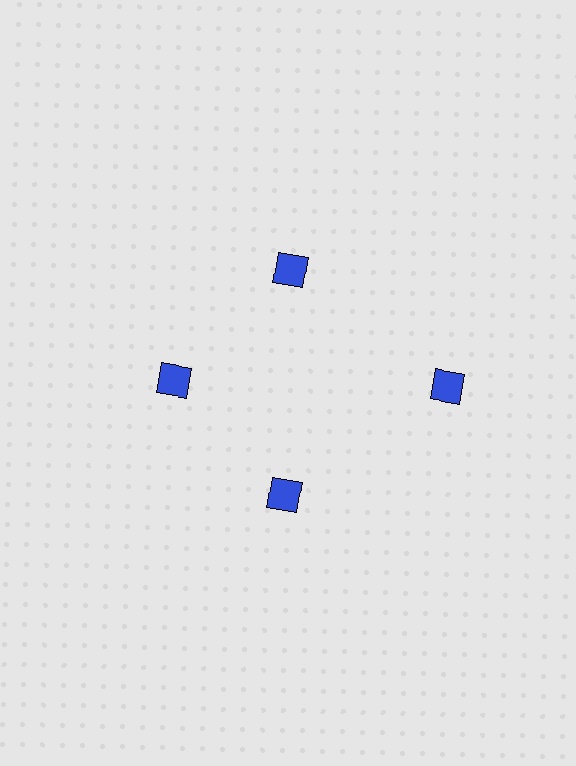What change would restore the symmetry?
The symmetry would be restored by moving it inward, back onto the ring so that all 4 diamonds sit at equal angles and equal distance from the center.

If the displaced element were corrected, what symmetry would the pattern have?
It would have 4-fold rotational symmetry — the pattern would map onto itself every 90 degrees.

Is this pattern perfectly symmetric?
No. The 4 blue diamonds are arranged in a ring, but one element near the 3 o'clock position is pushed outward from the center, breaking the 4-fold rotational symmetry.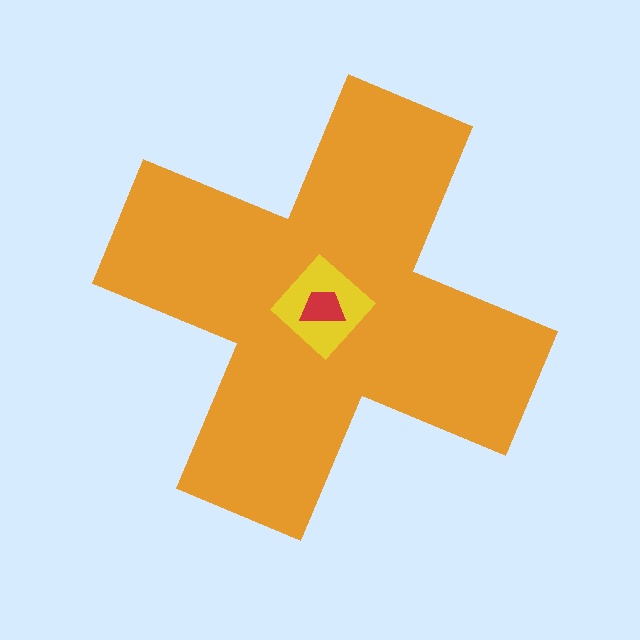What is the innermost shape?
The red trapezoid.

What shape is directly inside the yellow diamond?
The red trapezoid.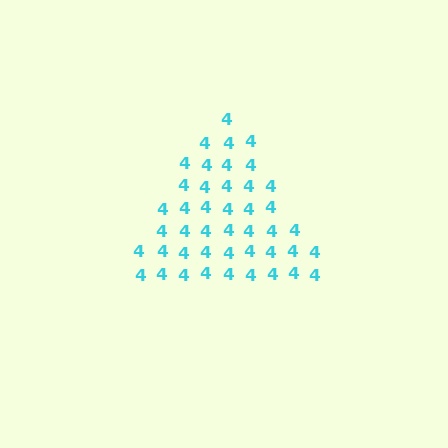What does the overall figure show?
The overall figure shows a triangle.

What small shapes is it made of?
It is made of small digit 4's.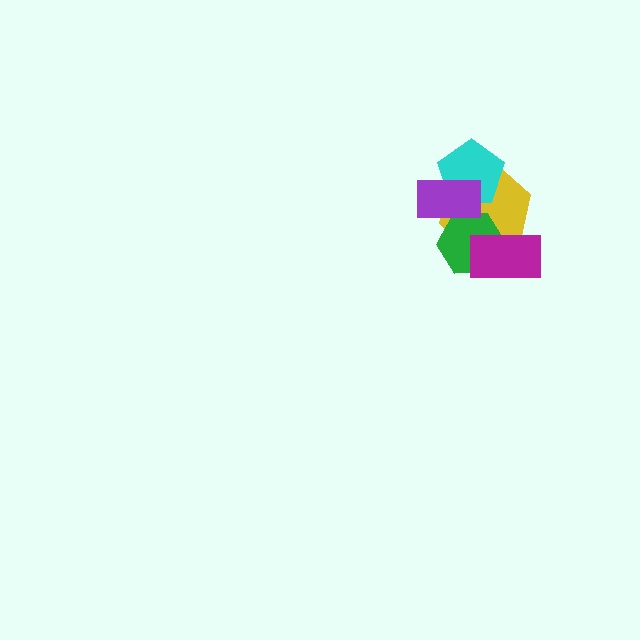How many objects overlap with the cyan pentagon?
2 objects overlap with the cyan pentagon.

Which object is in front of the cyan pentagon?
The purple rectangle is in front of the cyan pentagon.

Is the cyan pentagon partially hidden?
Yes, it is partially covered by another shape.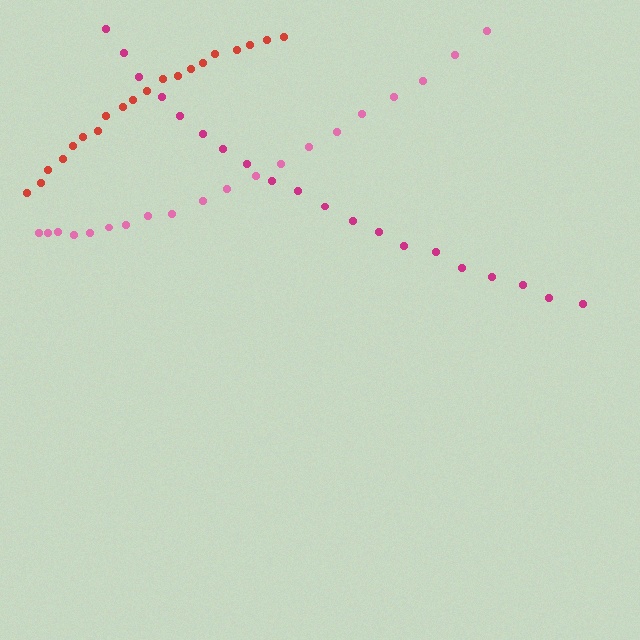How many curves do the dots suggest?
There are 3 distinct paths.